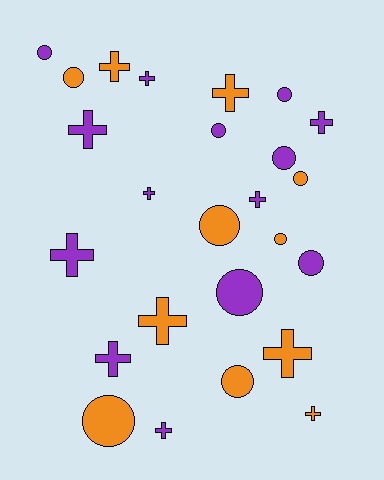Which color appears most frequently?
Purple, with 14 objects.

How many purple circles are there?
There are 6 purple circles.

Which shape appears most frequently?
Cross, with 13 objects.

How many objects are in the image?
There are 25 objects.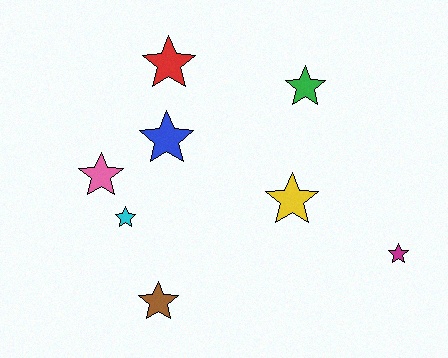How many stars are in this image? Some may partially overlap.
There are 8 stars.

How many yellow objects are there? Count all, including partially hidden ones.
There is 1 yellow object.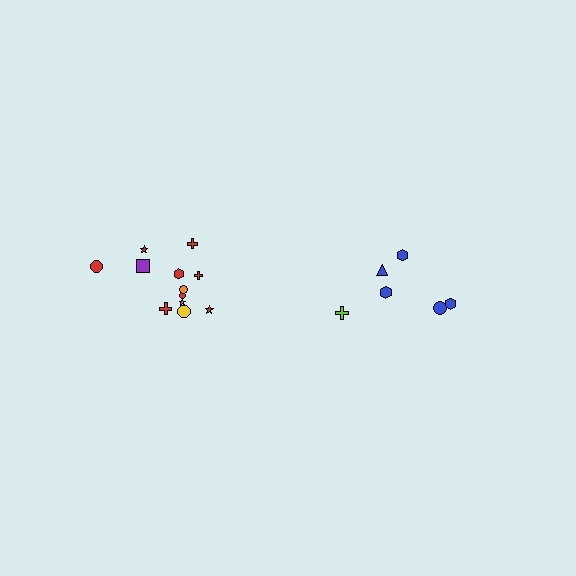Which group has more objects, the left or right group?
The left group.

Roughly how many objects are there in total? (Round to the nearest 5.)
Roughly 20 objects in total.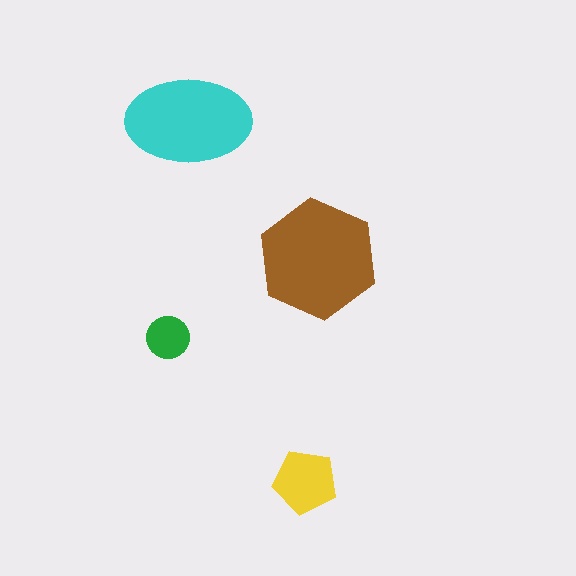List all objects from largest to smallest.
The brown hexagon, the cyan ellipse, the yellow pentagon, the green circle.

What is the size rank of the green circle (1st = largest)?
4th.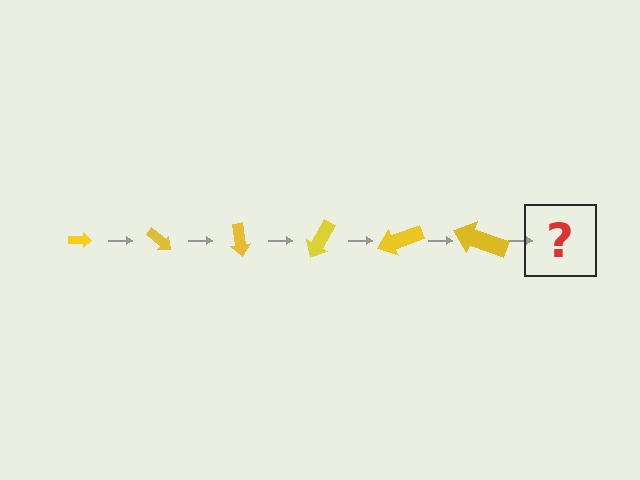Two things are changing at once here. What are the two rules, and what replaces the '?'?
The two rules are that the arrow grows larger each step and it rotates 40 degrees each step. The '?' should be an arrow, larger than the previous one and rotated 240 degrees from the start.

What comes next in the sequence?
The next element should be an arrow, larger than the previous one and rotated 240 degrees from the start.